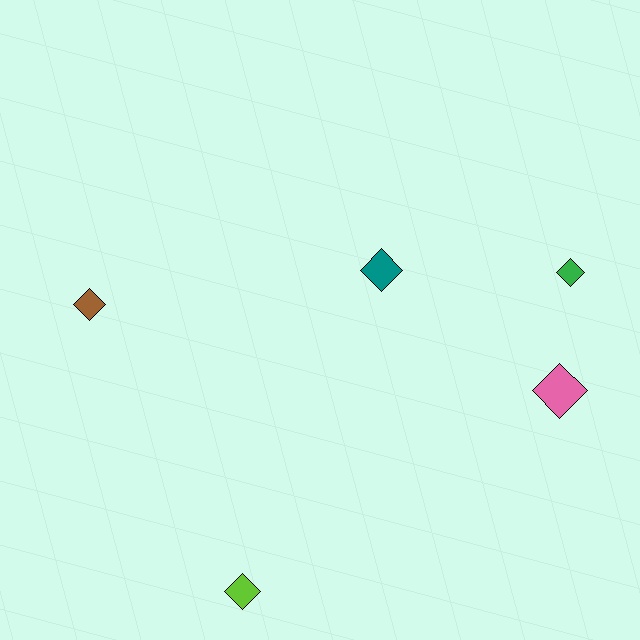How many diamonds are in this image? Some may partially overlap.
There are 5 diamonds.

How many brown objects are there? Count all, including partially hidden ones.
There is 1 brown object.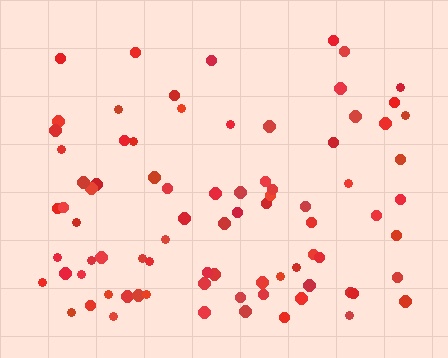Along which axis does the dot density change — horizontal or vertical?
Vertical.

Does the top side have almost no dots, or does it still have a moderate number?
Still a moderate number, just noticeably fewer than the bottom.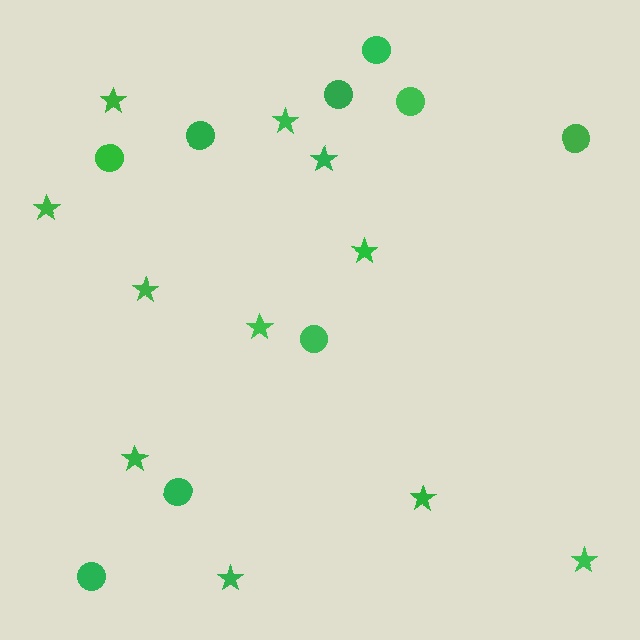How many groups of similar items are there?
There are 2 groups: one group of circles (9) and one group of stars (11).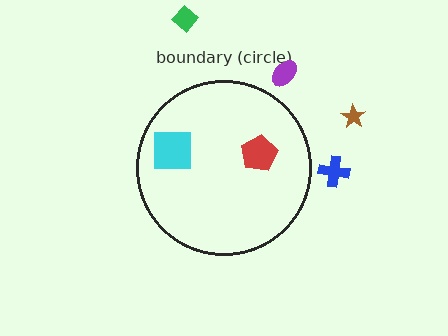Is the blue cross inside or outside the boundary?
Outside.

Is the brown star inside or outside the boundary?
Outside.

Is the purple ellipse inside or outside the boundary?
Outside.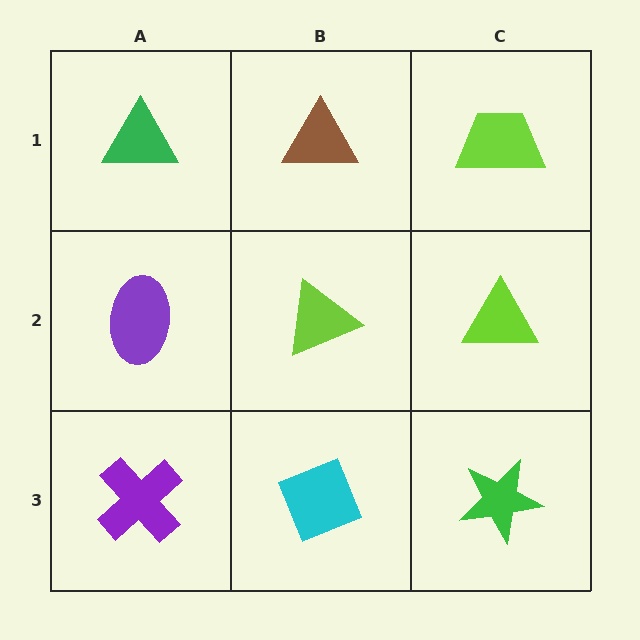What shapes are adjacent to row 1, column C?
A lime triangle (row 2, column C), a brown triangle (row 1, column B).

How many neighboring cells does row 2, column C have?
3.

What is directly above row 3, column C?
A lime triangle.